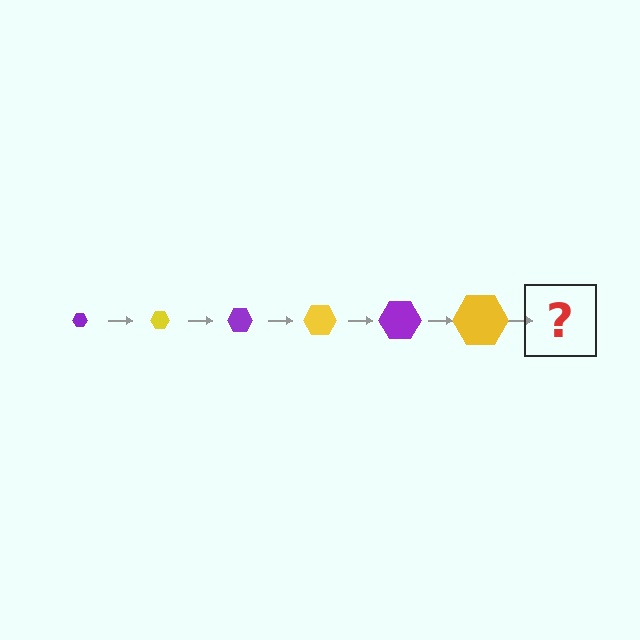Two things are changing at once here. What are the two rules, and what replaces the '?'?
The two rules are that the hexagon grows larger each step and the color cycles through purple and yellow. The '?' should be a purple hexagon, larger than the previous one.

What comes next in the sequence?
The next element should be a purple hexagon, larger than the previous one.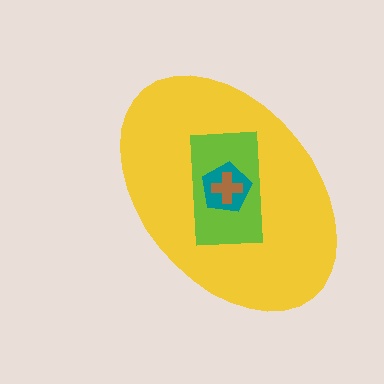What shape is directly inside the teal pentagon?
The brown cross.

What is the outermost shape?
The yellow ellipse.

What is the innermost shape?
The brown cross.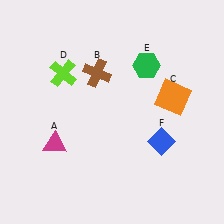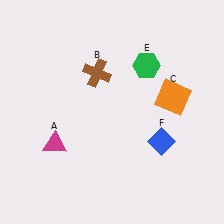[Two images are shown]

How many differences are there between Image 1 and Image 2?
There is 1 difference between the two images.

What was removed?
The lime cross (D) was removed in Image 2.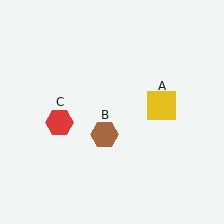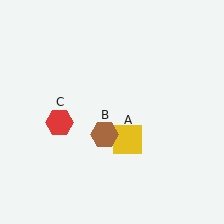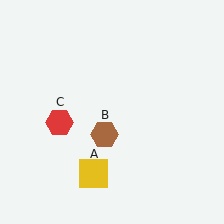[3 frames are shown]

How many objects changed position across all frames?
1 object changed position: yellow square (object A).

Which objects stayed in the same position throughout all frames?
Brown hexagon (object B) and red hexagon (object C) remained stationary.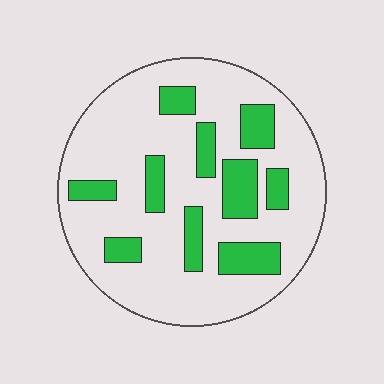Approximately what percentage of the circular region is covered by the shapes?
Approximately 25%.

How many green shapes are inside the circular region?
10.